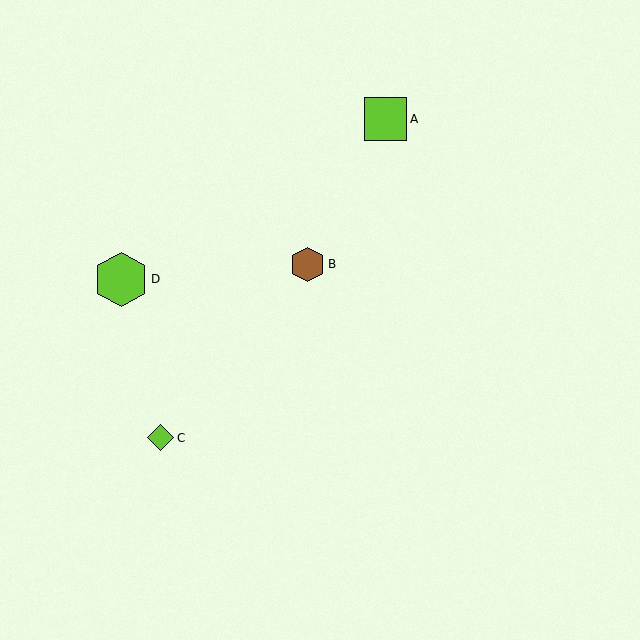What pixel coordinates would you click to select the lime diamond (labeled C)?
Click at (161, 438) to select the lime diamond C.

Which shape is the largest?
The lime hexagon (labeled D) is the largest.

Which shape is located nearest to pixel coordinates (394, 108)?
The lime square (labeled A) at (385, 119) is nearest to that location.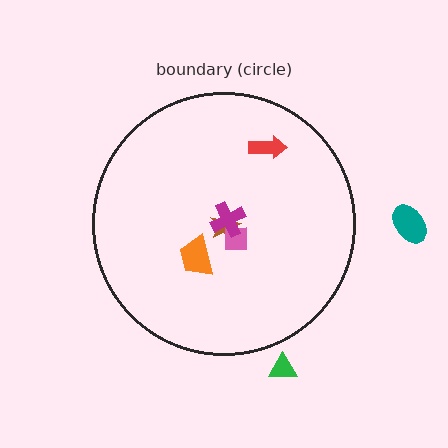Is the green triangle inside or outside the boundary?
Outside.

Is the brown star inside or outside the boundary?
Inside.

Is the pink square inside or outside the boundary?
Inside.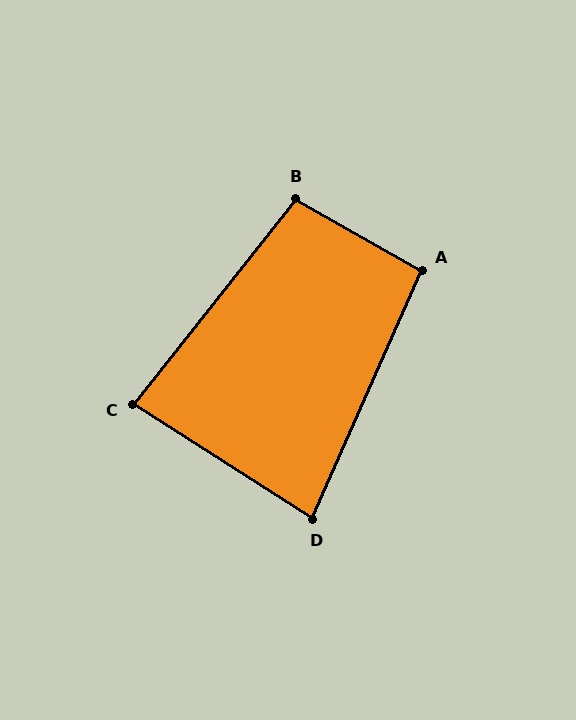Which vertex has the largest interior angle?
B, at approximately 99 degrees.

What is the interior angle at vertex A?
Approximately 96 degrees (obtuse).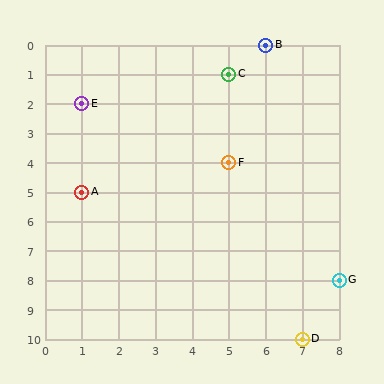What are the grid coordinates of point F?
Point F is at grid coordinates (5, 4).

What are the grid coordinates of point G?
Point G is at grid coordinates (8, 8).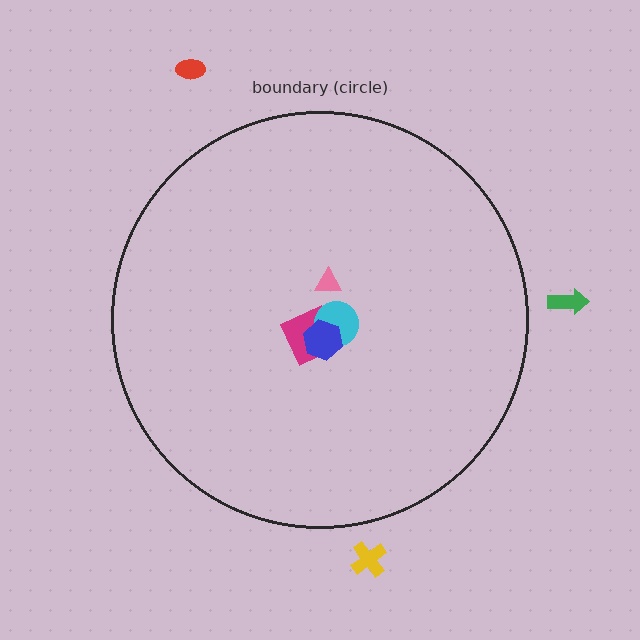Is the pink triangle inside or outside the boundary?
Inside.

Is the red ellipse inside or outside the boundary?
Outside.